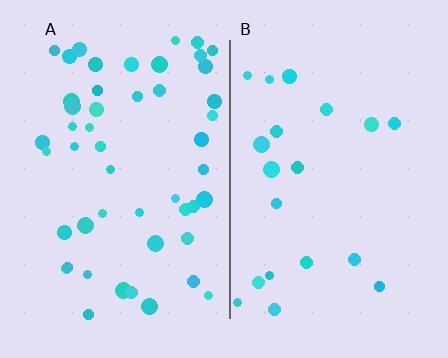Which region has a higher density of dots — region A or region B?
A (the left).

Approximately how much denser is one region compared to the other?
Approximately 2.5× — region A over region B.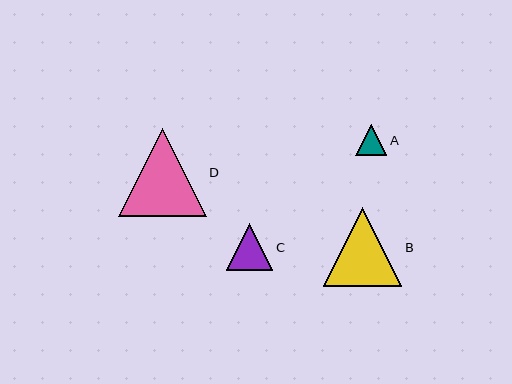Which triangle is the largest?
Triangle D is the largest with a size of approximately 88 pixels.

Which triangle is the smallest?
Triangle A is the smallest with a size of approximately 31 pixels.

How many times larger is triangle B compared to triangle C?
Triangle B is approximately 1.7 times the size of triangle C.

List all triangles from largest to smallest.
From largest to smallest: D, B, C, A.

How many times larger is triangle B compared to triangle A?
Triangle B is approximately 2.5 times the size of triangle A.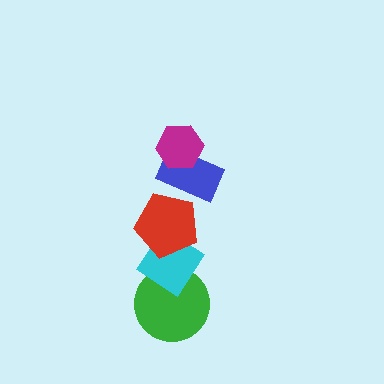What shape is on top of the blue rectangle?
The magenta hexagon is on top of the blue rectangle.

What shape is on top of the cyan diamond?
The red pentagon is on top of the cyan diamond.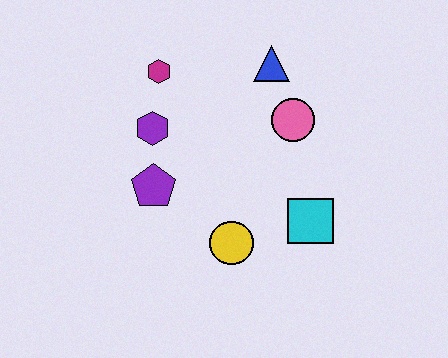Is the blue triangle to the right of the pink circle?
No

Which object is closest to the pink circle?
The blue triangle is closest to the pink circle.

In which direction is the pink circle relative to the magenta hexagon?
The pink circle is to the right of the magenta hexagon.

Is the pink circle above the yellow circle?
Yes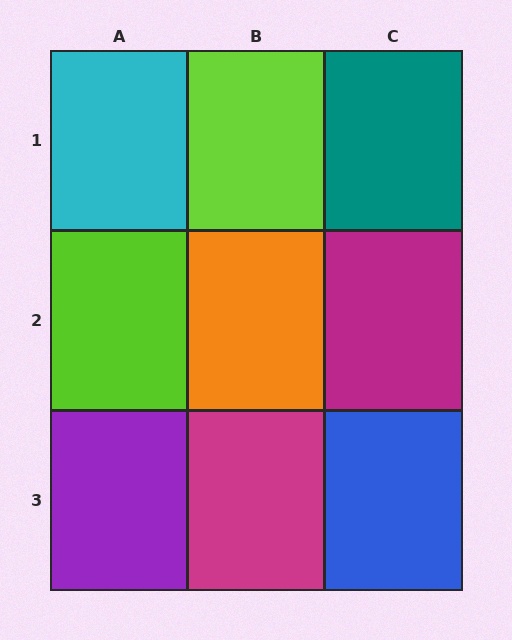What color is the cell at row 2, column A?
Lime.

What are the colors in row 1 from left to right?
Cyan, lime, teal.